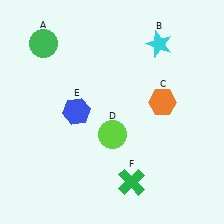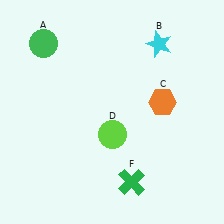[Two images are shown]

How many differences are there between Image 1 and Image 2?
There is 1 difference between the two images.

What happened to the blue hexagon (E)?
The blue hexagon (E) was removed in Image 2. It was in the top-left area of Image 1.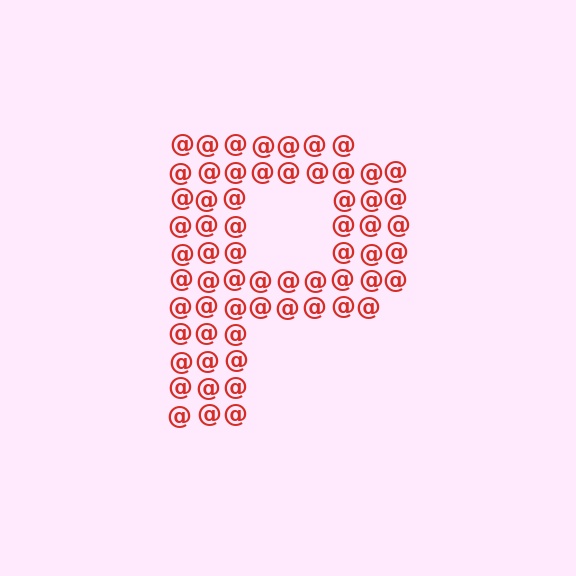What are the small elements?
The small elements are at signs.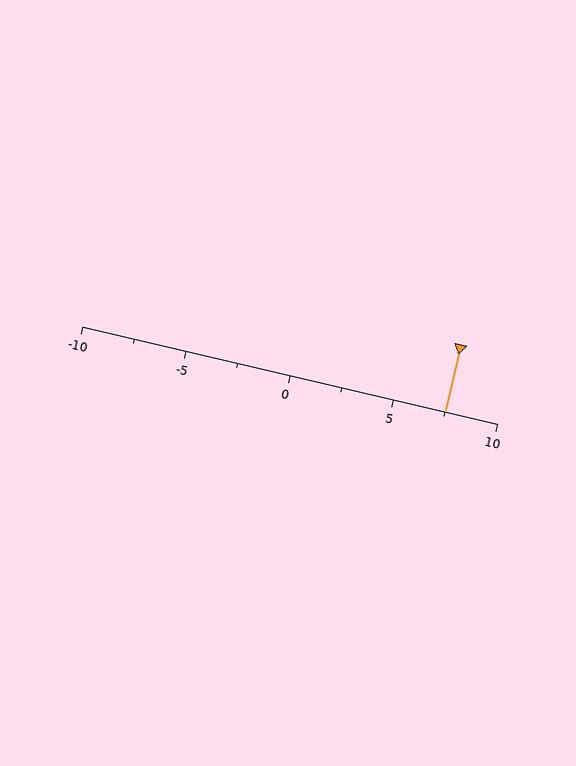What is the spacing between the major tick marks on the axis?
The major ticks are spaced 5 apart.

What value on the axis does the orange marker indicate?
The marker indicates approximately 7.5.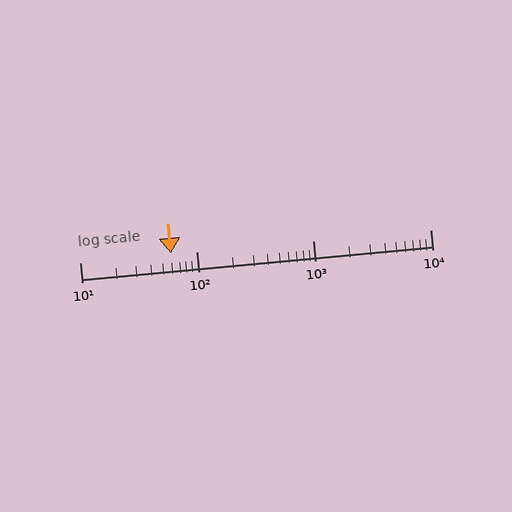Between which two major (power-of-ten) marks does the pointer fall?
The pointer is between 10 and 100.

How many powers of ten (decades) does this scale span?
The scale spans 3 decades, from 10 to 10000.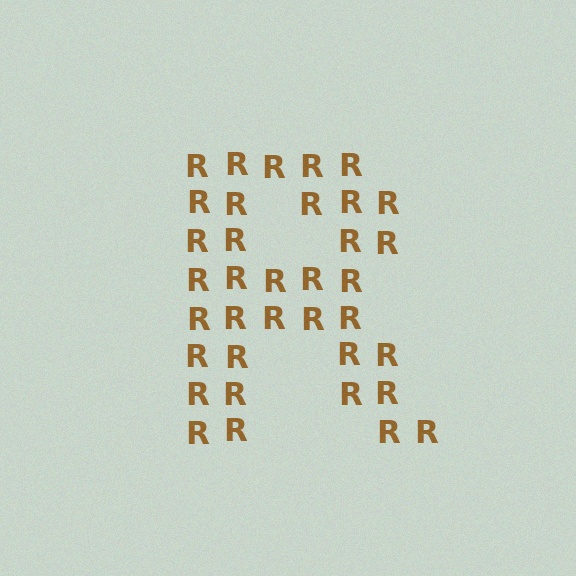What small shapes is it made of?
It is made of small letter R's.